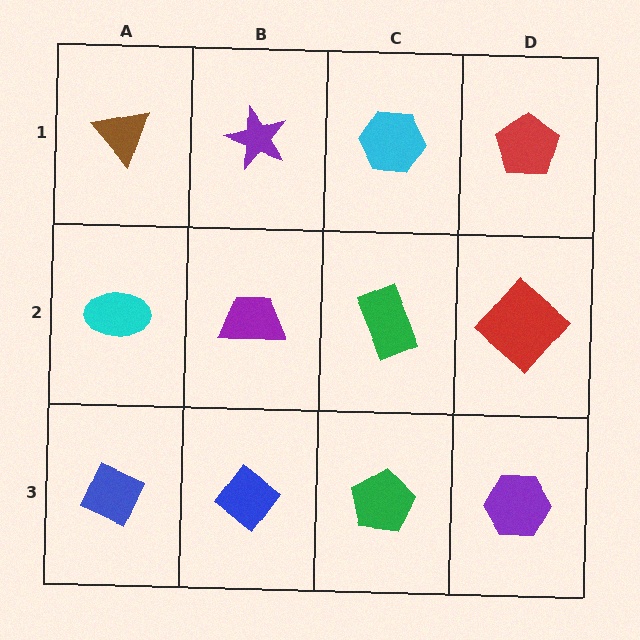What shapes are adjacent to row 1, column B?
A purple trapezoid (row 2, column B), a brown triangle (row 1, column A), a cyan hexagon (row 1, column C).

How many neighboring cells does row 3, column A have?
2.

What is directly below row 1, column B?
A purple trapezoid.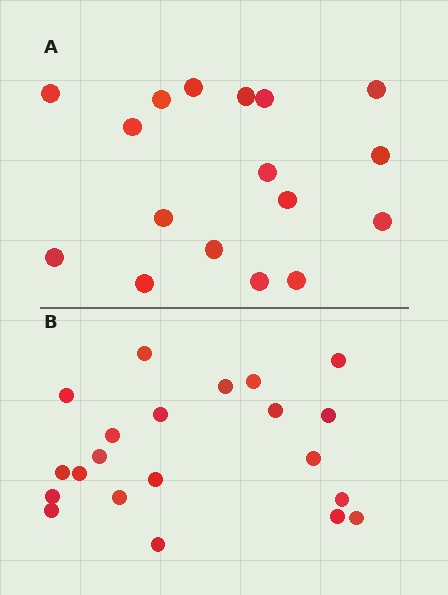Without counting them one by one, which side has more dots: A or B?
Region B (the bottom region) has more dots.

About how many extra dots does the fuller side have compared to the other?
Region B has about 4 more dots than region A.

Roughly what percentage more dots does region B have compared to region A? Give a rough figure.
About 25% more.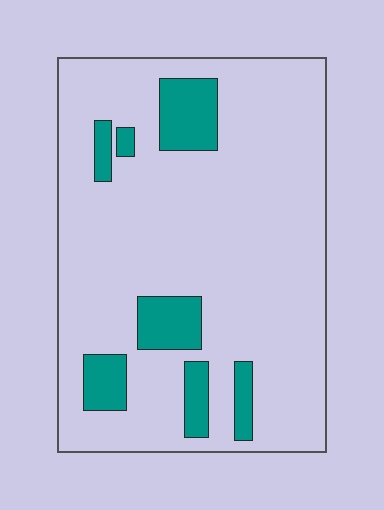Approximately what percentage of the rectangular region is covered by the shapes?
Approximately 15%.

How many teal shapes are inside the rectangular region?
7.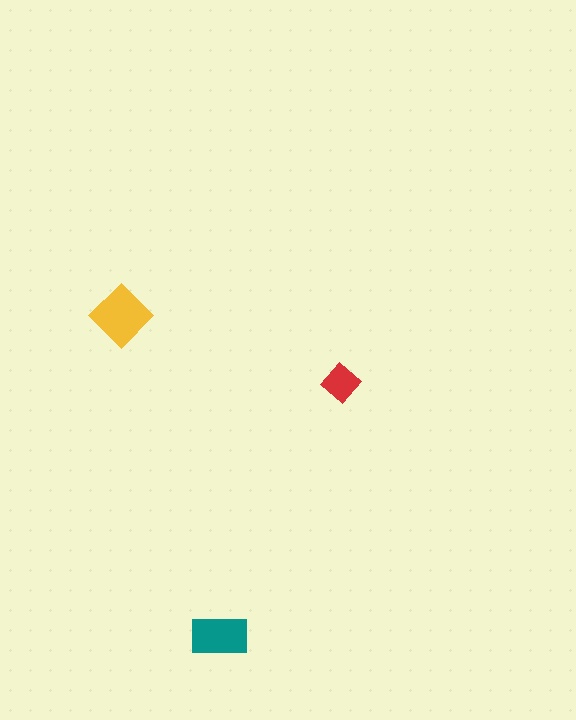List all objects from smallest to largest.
The red diamond, the teal rectangle, the yellow diamond.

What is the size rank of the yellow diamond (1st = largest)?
1st.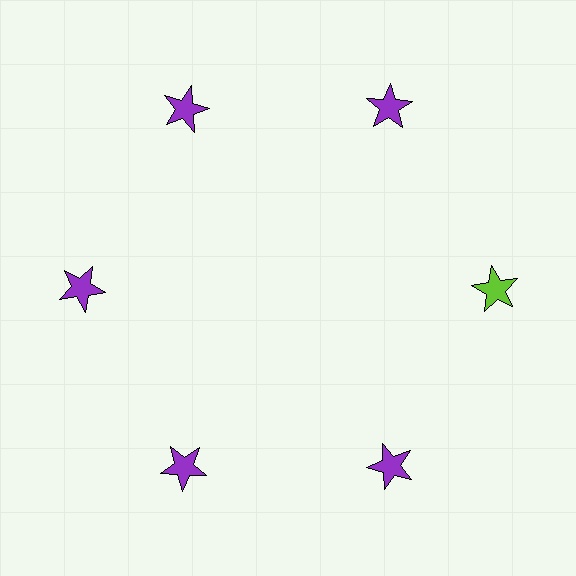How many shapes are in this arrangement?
There are 6 shapes arranged in a ring pattern.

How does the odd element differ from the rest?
It has a different color: lime instead of purple.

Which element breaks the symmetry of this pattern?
The lime star at roughly the 3 o'clock position breaks the symmetry. All other shapes are purple stars.